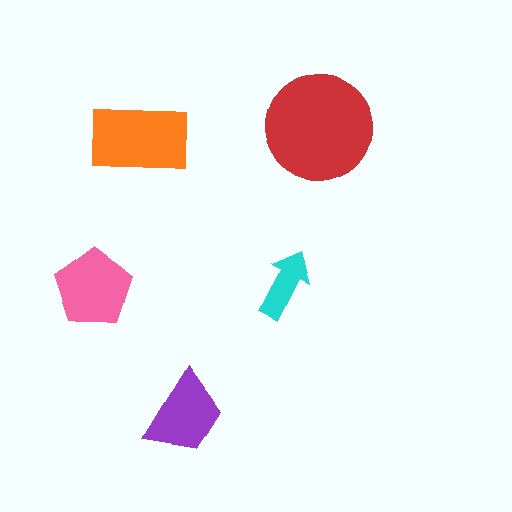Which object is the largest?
The red circle.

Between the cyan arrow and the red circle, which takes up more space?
The red circle.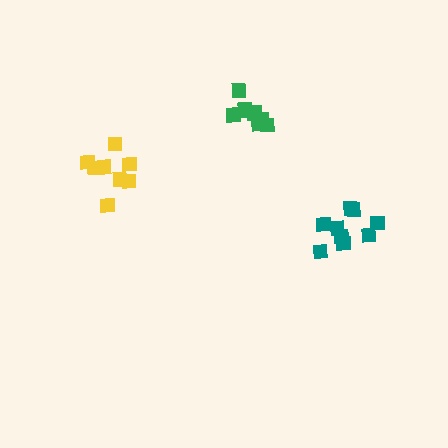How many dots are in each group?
Group 1: 8 dots, Group 2: 9 dots, Group 3: 8 dots (25 total).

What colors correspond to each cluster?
The clusters are colored: green, teal, yellow.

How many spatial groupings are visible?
There are 3 spatial groupings.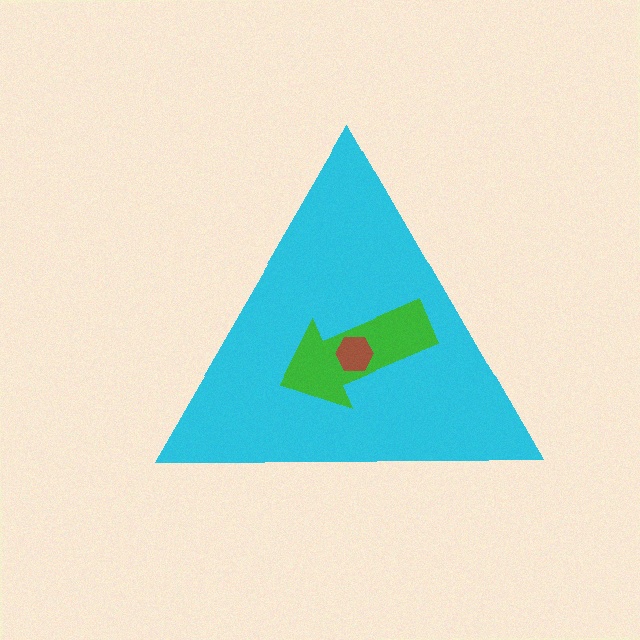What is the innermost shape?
The brown hexagon.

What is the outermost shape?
The cyan triangle.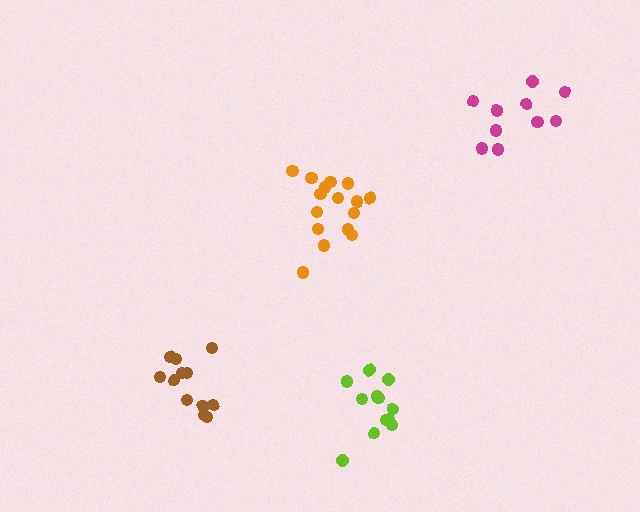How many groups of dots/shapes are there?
There are 4 groups.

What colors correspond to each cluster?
The clusters are colored: magenta, brown, orange, lime.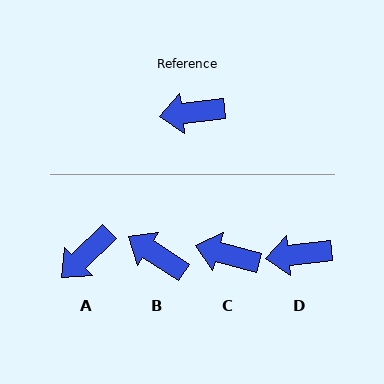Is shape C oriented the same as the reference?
No, it is off by about 22 degrees.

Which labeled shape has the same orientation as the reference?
D.